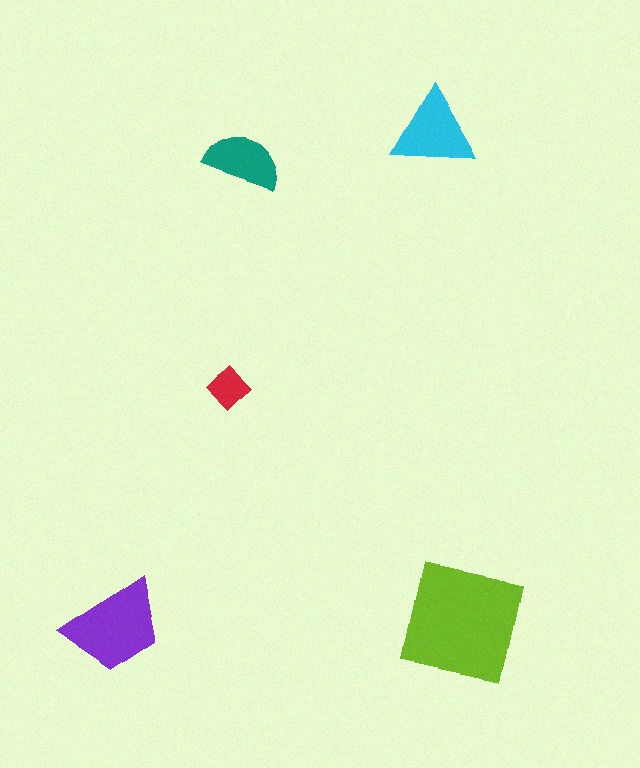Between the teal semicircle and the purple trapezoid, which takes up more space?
The purple trapezoid.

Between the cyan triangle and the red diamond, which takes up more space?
The cyan triangle.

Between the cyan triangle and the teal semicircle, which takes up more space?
The cyan triangle.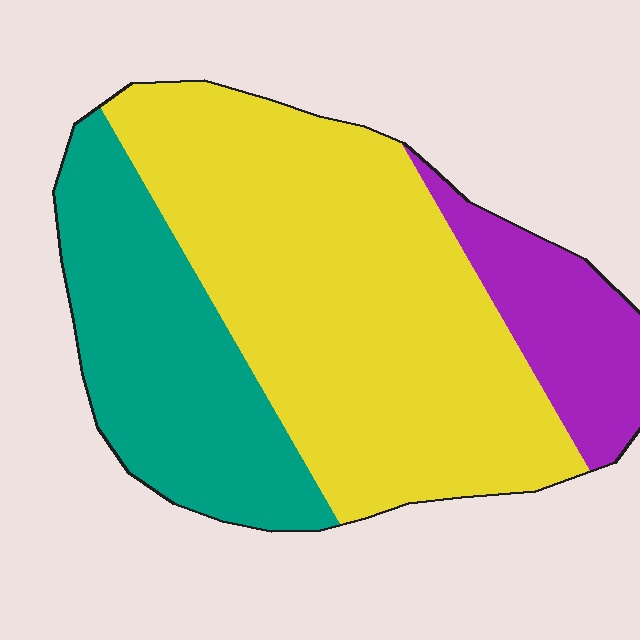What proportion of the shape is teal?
Teal takes up about one quarter (1/4) of the shape.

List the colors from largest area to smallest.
From largest to smallest: yellow, teal, purple.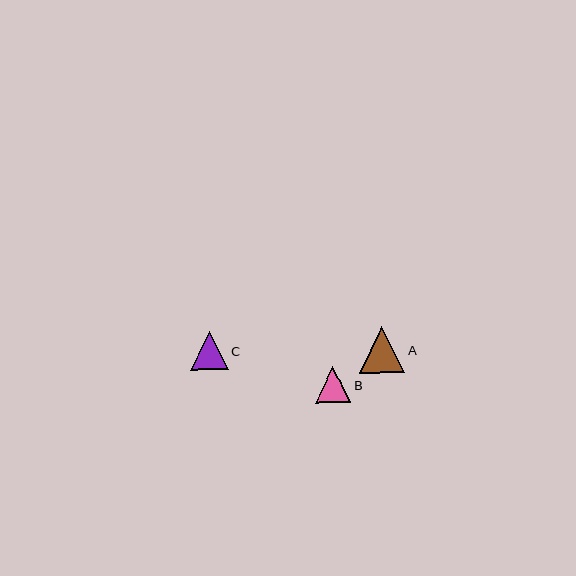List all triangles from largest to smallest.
From largest to smallest: A, C, B.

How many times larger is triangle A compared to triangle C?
Triangle A is approximately 1.2 times the size of triangle C.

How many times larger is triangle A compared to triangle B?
Triangle A is approximately 1.3 times the size of triangle B.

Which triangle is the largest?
Triangle A is the largest with a size of approximately 46 pixels.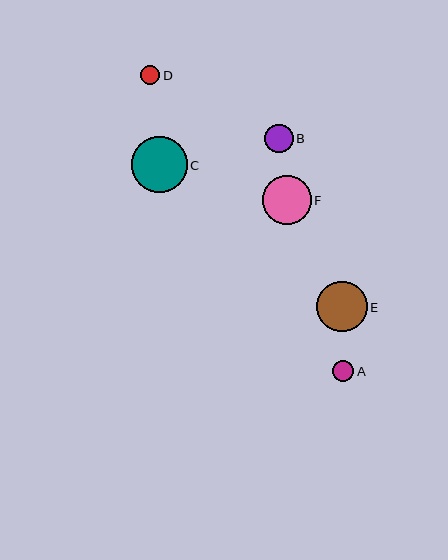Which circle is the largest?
Circle C is the largest with a size of approximately 55 pixels.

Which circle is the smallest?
Circle D is the smallest with a size of approximately 19 pixels.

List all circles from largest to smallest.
From largest to smallest: C, E, F, B, A, D.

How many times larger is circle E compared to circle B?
Circle E is approximately 1.8 times the size of circle B.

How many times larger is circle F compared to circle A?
Circle F is approximately 2.3 times the size of circle A.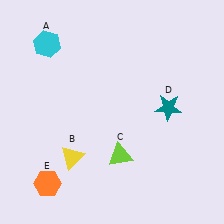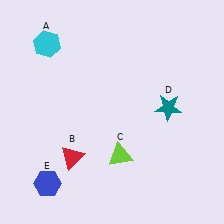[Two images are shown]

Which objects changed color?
B changed from yellow to red. E changed from orange to blue.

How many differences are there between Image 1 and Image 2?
There are 2 differences between the two images.